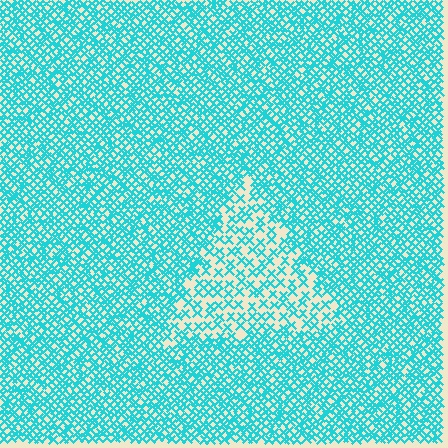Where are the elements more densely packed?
The elements are more densely packed outside the triangle boundary.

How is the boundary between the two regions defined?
The boundary is defined by a change in element density (approximately 2.1x ratio). All elements are the same color, size, and shape.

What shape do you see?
I see a triangle.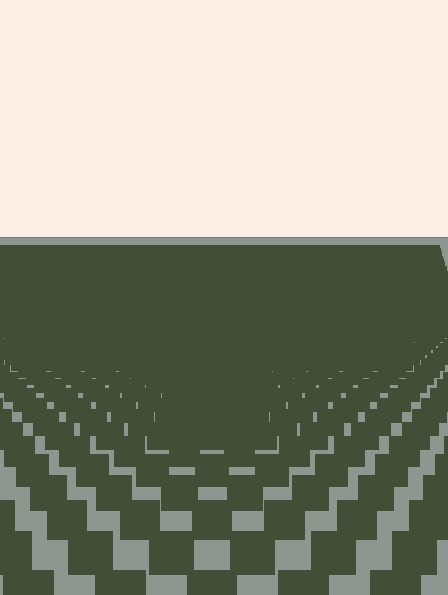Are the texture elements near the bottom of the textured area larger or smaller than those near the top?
Larger. Near the bottom, elements are closer to the viewer and appear at a bigger on-screen size.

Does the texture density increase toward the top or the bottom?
Density increases toward the top.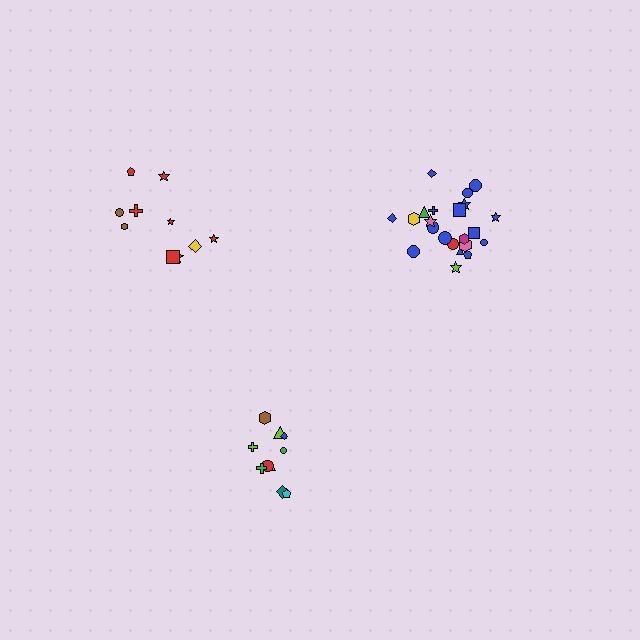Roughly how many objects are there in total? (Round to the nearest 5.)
Roughly 40 objects in total.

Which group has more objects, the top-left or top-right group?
The top-right group.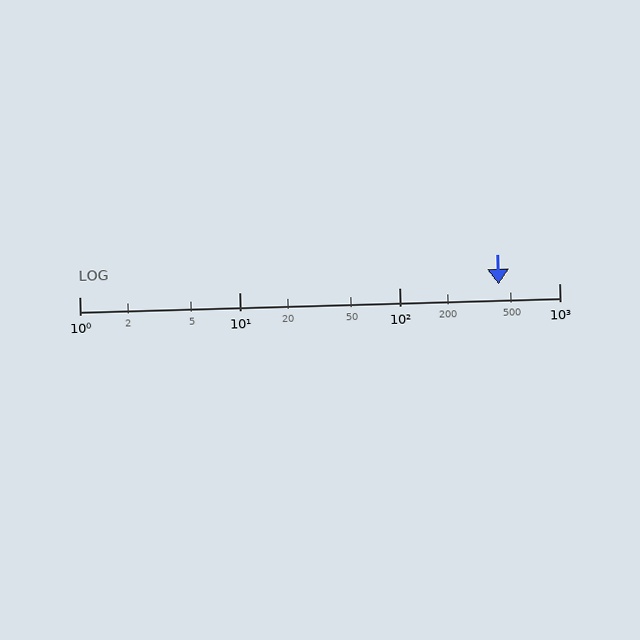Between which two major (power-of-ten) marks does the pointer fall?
The pointer is between 100 and 1000.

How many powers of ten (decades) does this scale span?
The scale spans 3 decades, from 1 to 1000.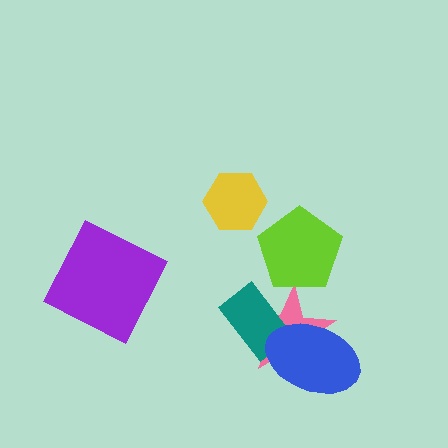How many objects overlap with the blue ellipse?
2 objects overlap with the blue ellipse.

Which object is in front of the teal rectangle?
The blue ellipse is in front of the teal rectangle.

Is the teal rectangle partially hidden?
Yes, it is partially covered by another shape.